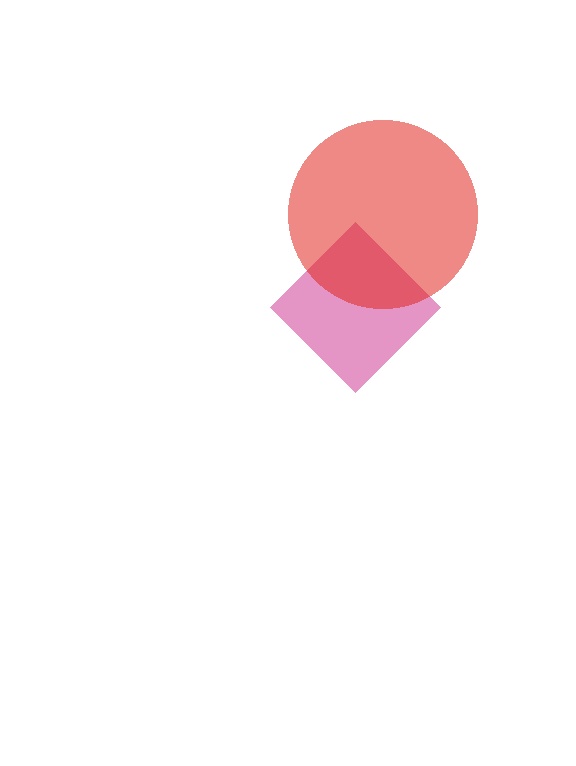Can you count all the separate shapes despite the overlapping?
Yes, there are 2 separate shapes.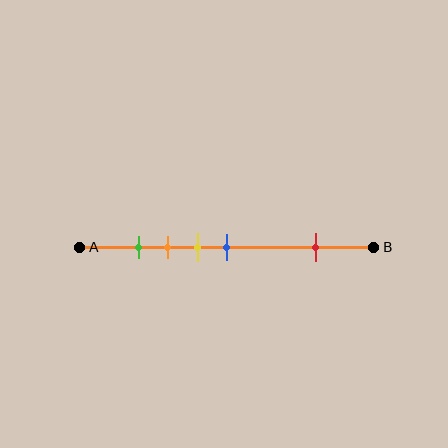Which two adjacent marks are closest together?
The green and orange marks are the closest adjacent pair.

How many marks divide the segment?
There are 5 marks dividing the segment.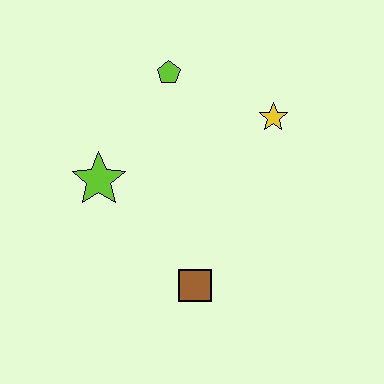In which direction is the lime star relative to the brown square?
The lime star is above the brown square.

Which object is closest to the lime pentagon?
The yellow star is closest to the lime pentagon.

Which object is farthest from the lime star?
The yellow star is farthest from the lime star.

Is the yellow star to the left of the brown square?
No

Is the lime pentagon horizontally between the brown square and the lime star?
Yes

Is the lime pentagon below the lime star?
No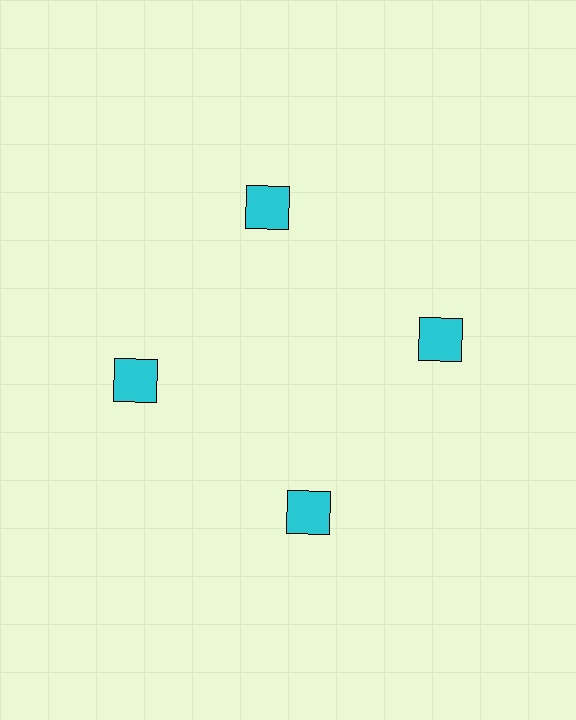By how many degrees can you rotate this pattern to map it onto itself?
The pattern maps onto itself every 90 degrees of rotation.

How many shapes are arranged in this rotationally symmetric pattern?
There are 4 shapes, arranged in 4 groups of 1.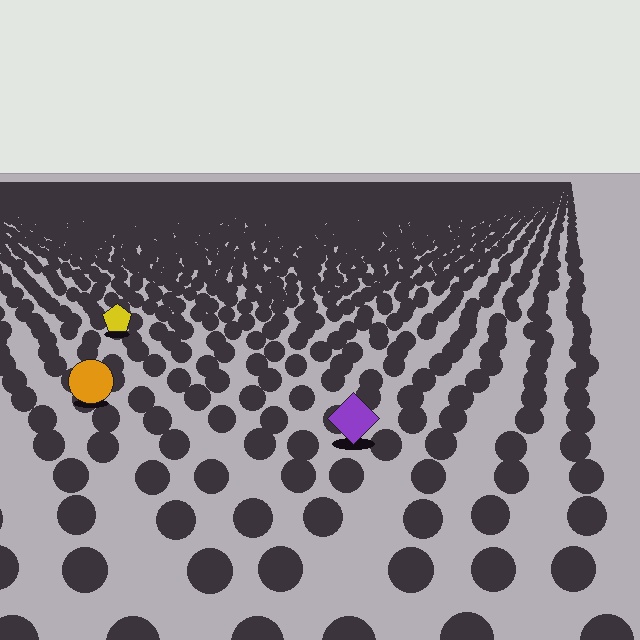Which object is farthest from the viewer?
The yellow pentagon is farthest from the viewer. It appears smaller and the ground texture around it is denser.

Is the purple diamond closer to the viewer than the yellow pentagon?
Yes. The purple diamond is closer — you can tell from the texture gradient: the ground texture is coarser near it.